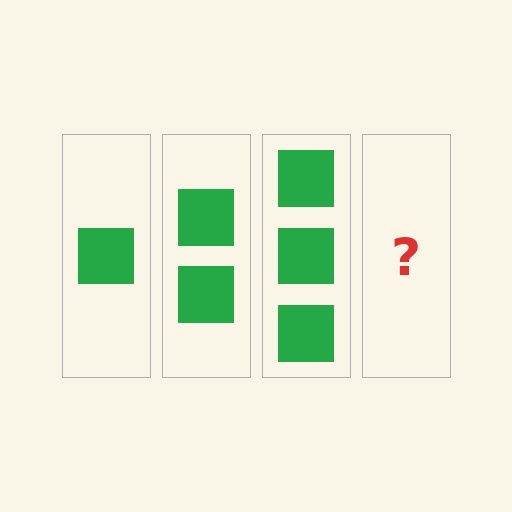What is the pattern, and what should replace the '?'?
The pattern is that each step adds one more square. The '?' should be 4 squares.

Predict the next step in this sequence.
The next step is 4 squares.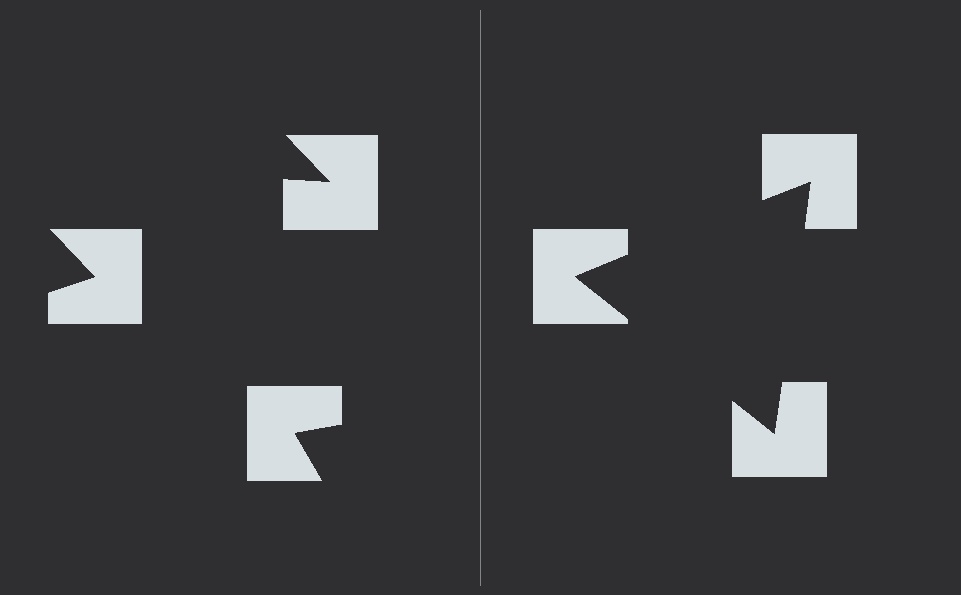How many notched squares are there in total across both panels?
6 — 3 on each side.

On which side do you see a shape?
An illusory triangle appears on the right side. On the left side the wedge cuts are rotated, so no coherent shape forms.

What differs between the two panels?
The notched squares are positioned identically on both sides; only the wedge orientations differ. On the right they align to a triangle; on the left they are misaligned.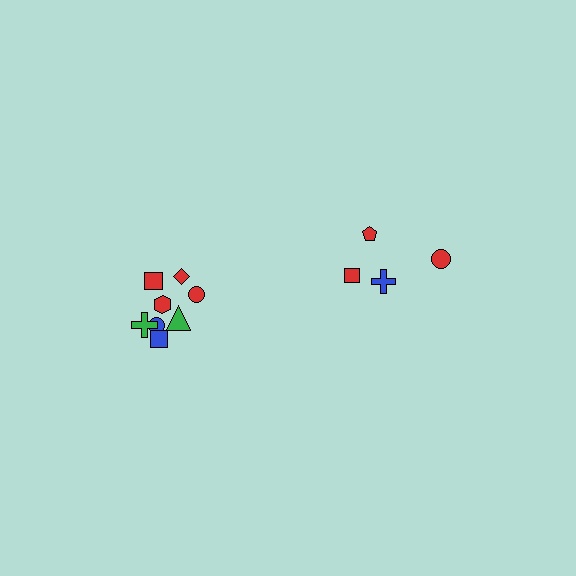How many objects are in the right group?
There are 4 objects.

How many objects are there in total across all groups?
There are 12 objects.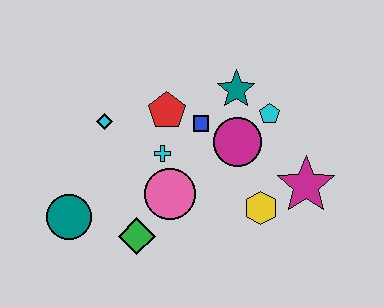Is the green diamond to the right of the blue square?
No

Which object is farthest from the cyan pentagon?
The teal circle is farthest from the cyan pentagon.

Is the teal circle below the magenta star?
Yes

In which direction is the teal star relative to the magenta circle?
The teal star is above the magenta circle.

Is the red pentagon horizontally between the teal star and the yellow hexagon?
No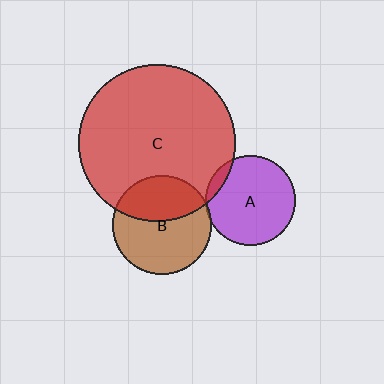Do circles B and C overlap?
Yes.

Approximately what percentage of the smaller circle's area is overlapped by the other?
Approximately 40%.